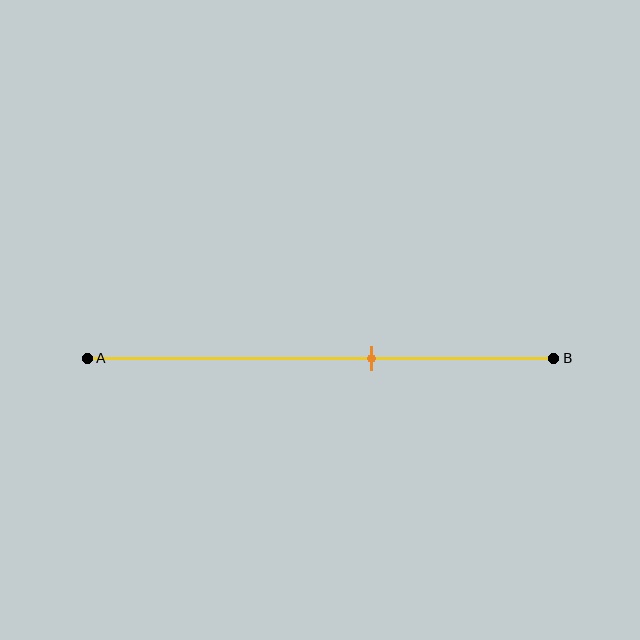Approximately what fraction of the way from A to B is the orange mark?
The orange mark is approximately 60% of the way from A to B.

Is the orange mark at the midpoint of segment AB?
No, the mark is at about 60% from A, not at the 50% midpoint.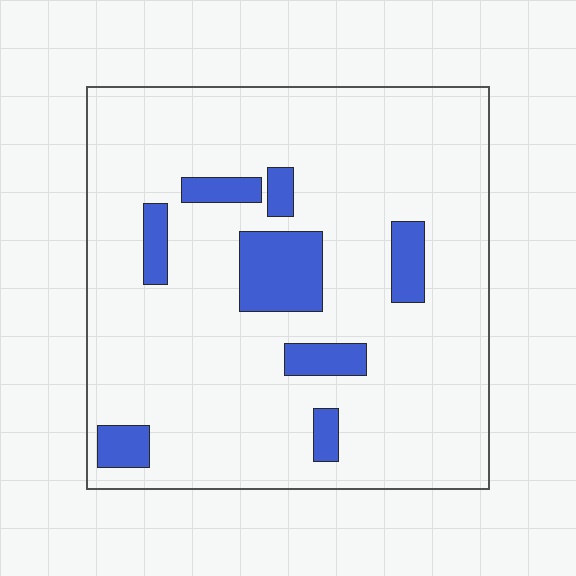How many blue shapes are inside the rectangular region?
8.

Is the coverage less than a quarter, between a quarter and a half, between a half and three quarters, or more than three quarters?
Less than a quarter.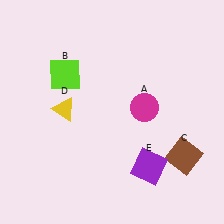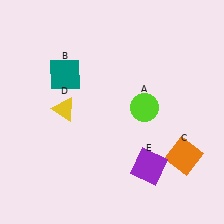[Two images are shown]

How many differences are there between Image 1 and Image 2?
There are 3 differences between the two images.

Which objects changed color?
A changed from magenta to lime. B changed from lime to teal. C changed from brown to orange.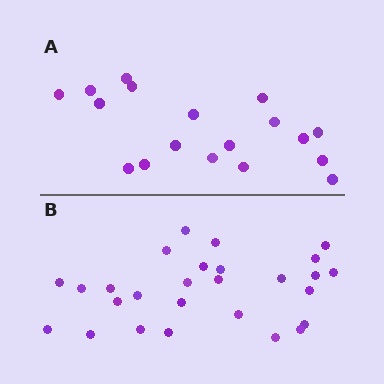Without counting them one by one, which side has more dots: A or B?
Region B (the bottom region) has more dots.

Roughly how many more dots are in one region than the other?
Region B has roughly 8 or so more dots than region A.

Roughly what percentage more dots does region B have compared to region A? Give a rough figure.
About 50% more.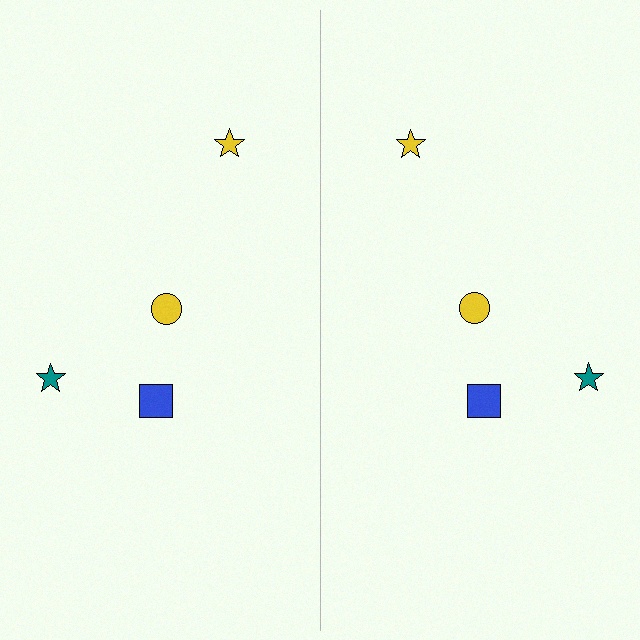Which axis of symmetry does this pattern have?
The pattern has a vertical axis of symmetry running through the center of the image.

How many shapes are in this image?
There are 8 shapes in this image.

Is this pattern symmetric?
Yes, this pattern has bilateral (reflection) symmetry.